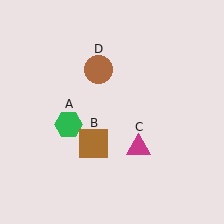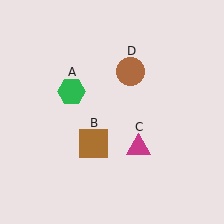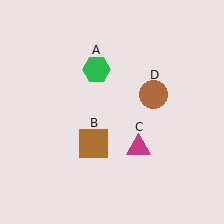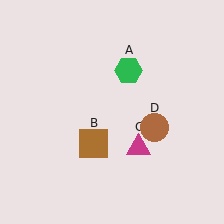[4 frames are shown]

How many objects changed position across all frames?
2 objects changed position: green hexagon (object A), brown circle (object D).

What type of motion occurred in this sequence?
The green hexagon (object A), brown circle (object D) rotated clockwise around the center of the scene.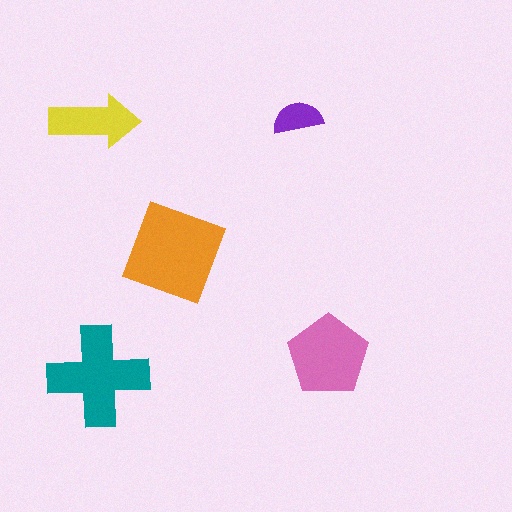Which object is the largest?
The orange square.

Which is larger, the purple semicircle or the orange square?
The orange square.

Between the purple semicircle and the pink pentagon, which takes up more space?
The pink pentagon.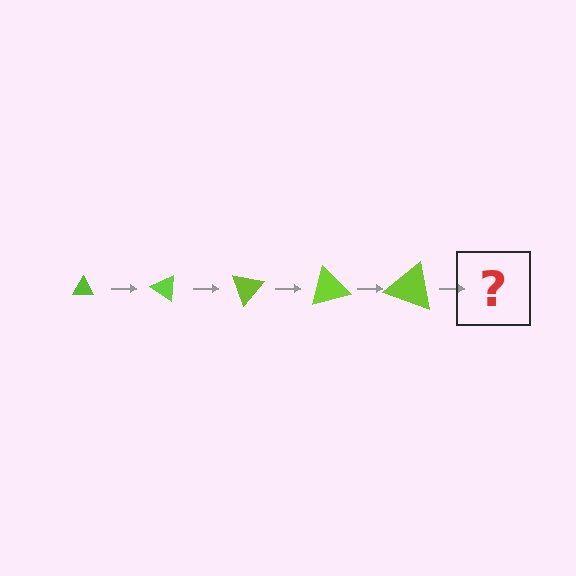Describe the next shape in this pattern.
It should be a triangle, larger than the previous one and rotated 175 degrees from the start.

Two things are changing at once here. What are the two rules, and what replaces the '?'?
The two rules are that the triangle grows larger each step and it rotates 35 degrees each step. The '?' should be a triangle, larger than the previous one and rotated 175 degrees from the start.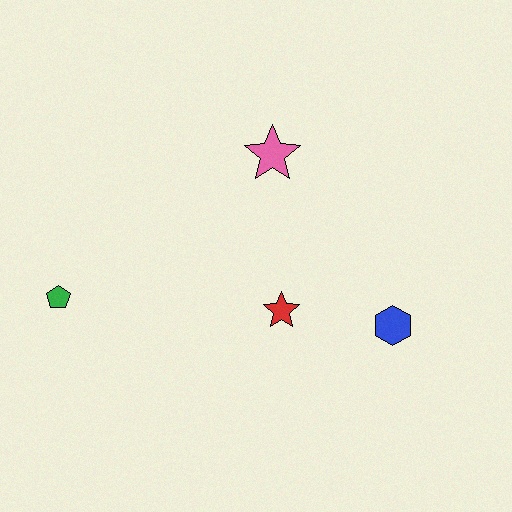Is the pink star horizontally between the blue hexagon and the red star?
No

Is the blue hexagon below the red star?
Yes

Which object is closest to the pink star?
The red star is closest to the pink star.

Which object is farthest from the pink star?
The green pentagon is farthest from the pink star.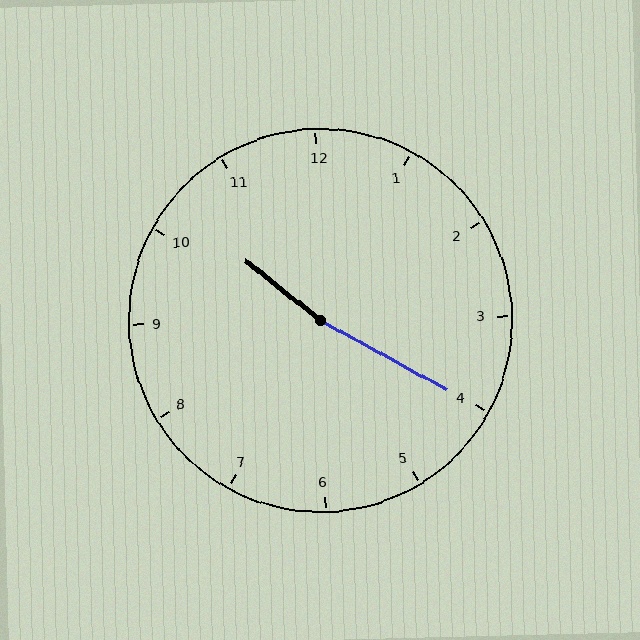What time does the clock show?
10:20.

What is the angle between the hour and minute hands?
Approximately 170 degrees.